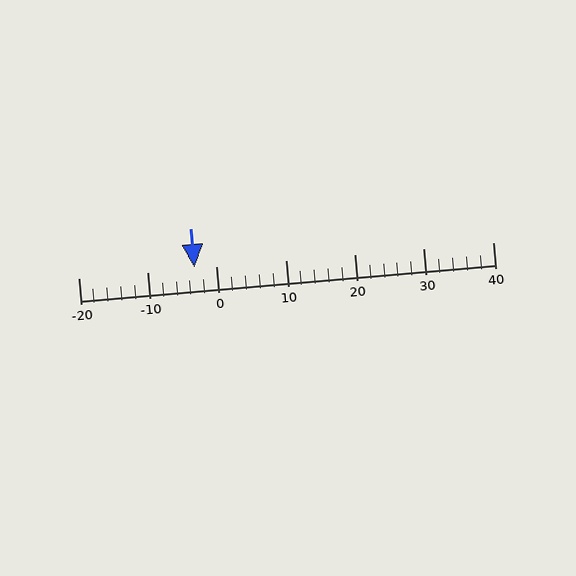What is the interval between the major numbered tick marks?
The major tick marks are spaced 10 units apart.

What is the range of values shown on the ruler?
The ruler shows values from -20 to 40.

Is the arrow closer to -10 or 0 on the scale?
The arrow is closer to 0.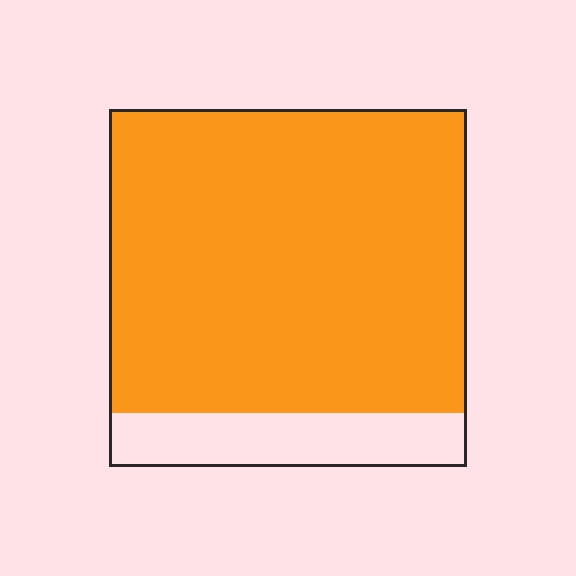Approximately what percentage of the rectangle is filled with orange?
Approximately 85%.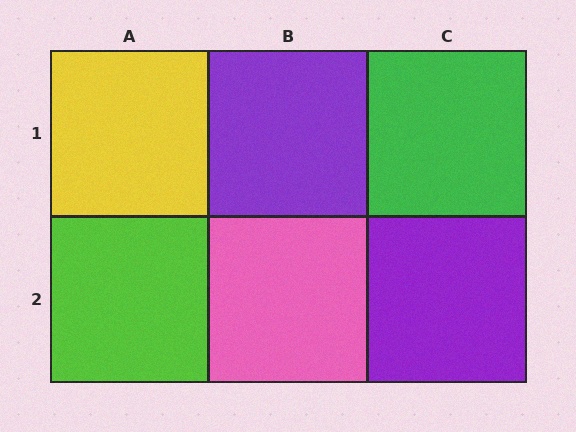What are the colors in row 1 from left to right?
Yellow, purple, green.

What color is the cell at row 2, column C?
Purple.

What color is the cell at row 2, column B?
Pink.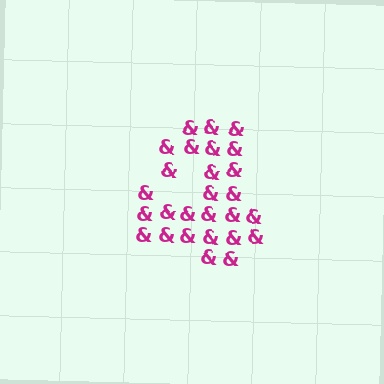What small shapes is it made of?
It is made of small ampersands.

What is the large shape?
The large shape is the digit 4.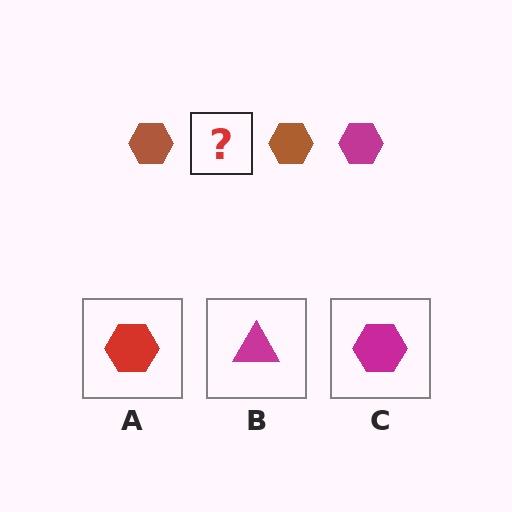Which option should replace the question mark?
Option C.